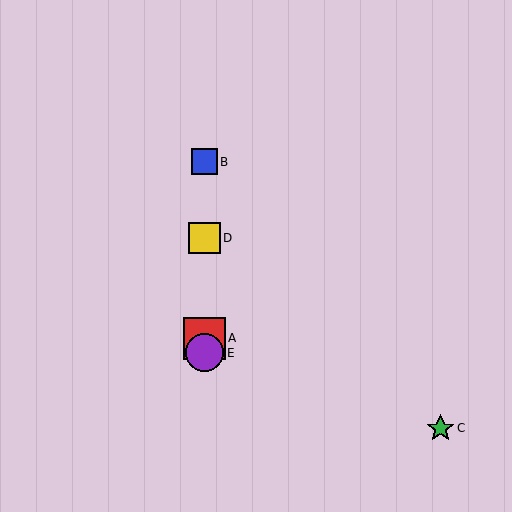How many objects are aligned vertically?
4 objects (A, B, D, E) are aligned vertically.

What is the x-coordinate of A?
Object A is at x≈204.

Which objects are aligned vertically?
Objects A, B, D, E are aligned vertically.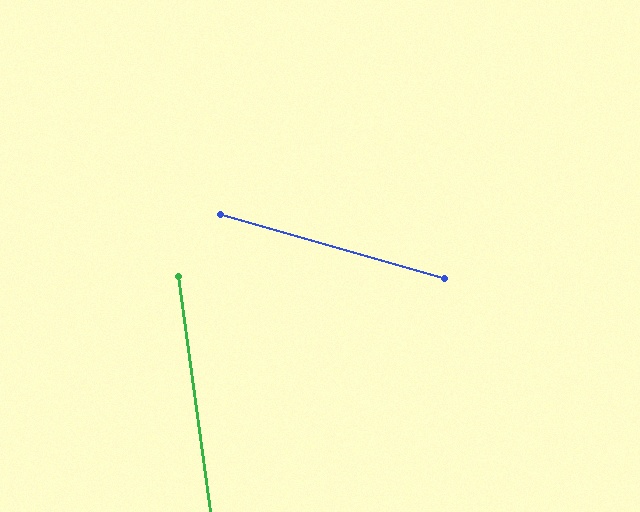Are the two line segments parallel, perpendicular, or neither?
Neither parallel nor perpendicular — they differ by about 66°.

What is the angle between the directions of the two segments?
Approximately 66 degrees.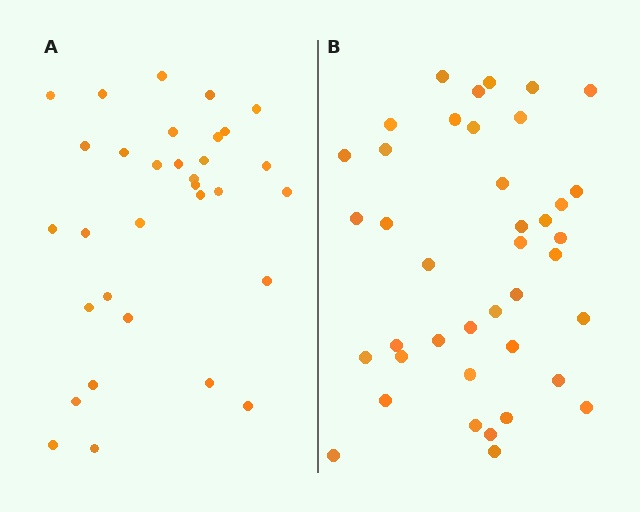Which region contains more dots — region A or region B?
Region B (the right region) has more dots.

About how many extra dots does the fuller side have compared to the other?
Region B has roughly 8 or so more dots than region A.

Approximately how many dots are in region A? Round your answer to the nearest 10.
About 30 dots. (The exact count is 32, which rounds to 30.)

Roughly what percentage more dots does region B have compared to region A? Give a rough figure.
About 25% more.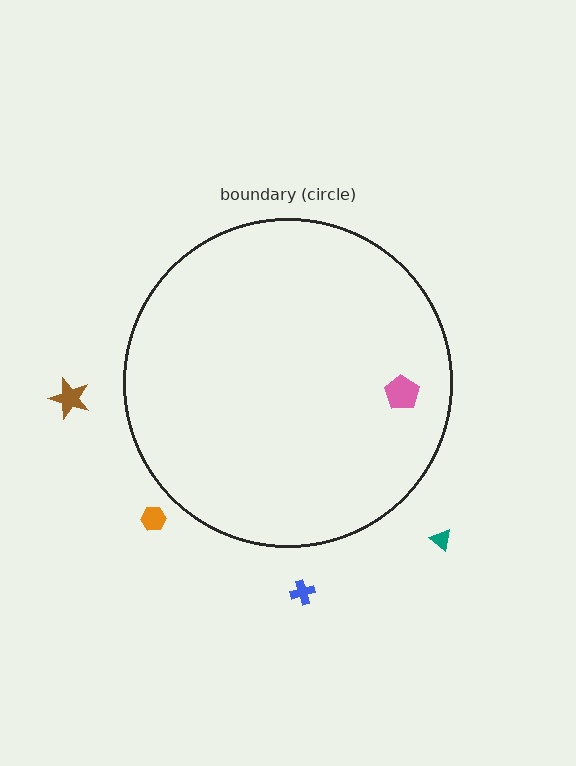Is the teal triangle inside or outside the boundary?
Outside.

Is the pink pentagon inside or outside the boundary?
Inside.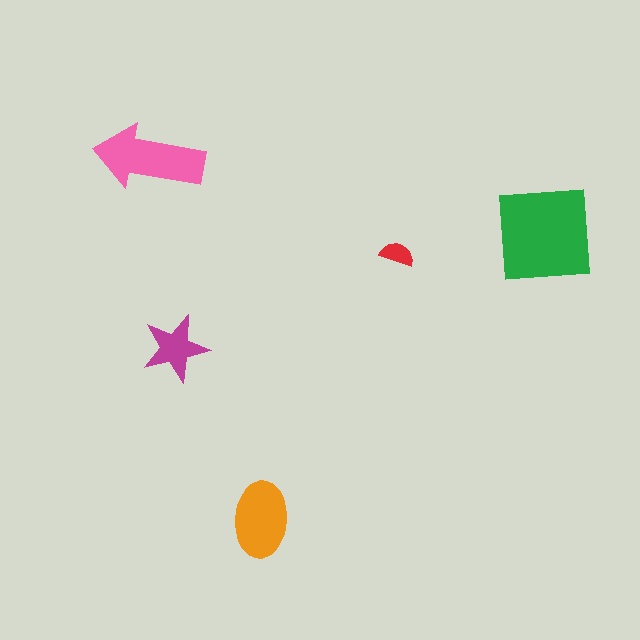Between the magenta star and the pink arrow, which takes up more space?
The pink arrow.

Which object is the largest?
The green square.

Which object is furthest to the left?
The pink arrow is leftmost.